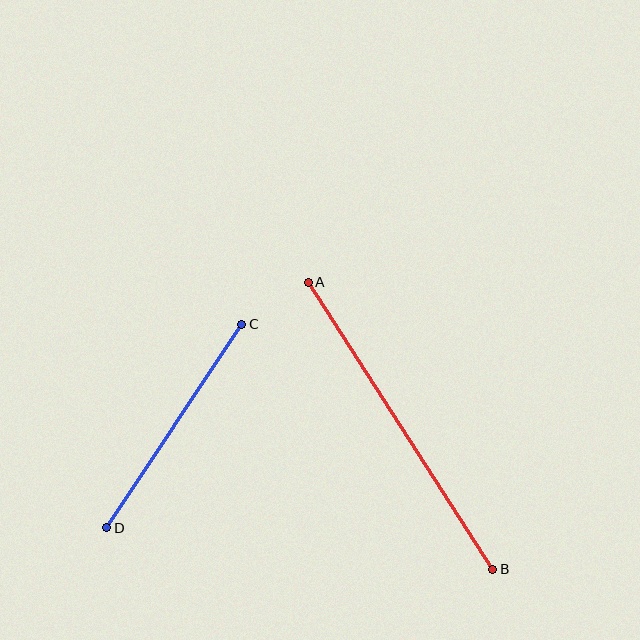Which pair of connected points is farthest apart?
Points A and B are farthest apart.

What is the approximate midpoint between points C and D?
The midpoint is at approximately (174, 426) pixels.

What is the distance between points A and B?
The distance is approximately 341 pixels.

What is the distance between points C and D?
The distance is approximately 244 pixels.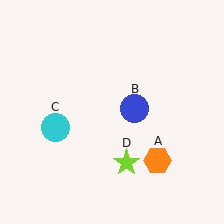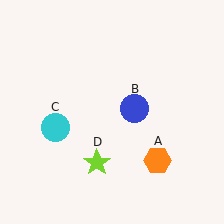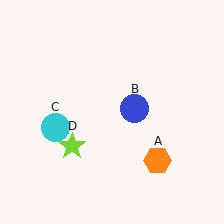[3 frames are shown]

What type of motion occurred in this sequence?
The lime star (object D) rotated clockwise around the center of the scene.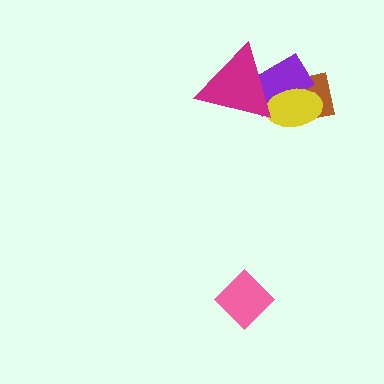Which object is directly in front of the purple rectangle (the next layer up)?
The yellow ellipse is directly in front of the purple rectangle.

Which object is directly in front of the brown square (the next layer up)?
The purple rectangle is directly in front of the brown square.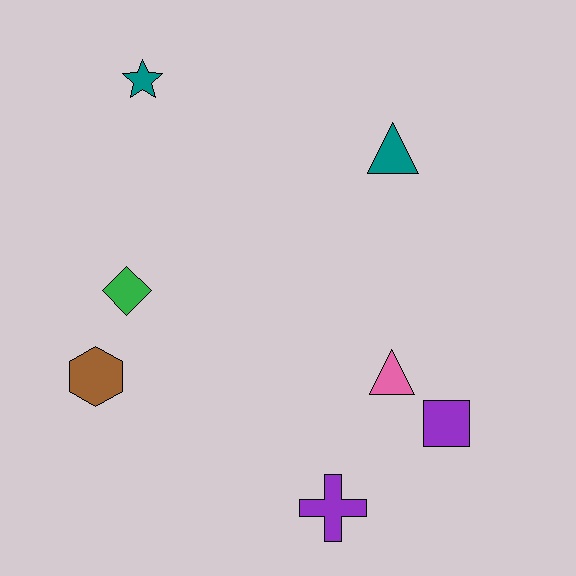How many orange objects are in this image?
There are no orange objects.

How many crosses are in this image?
There is 1 cross.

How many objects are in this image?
There are 7 objects.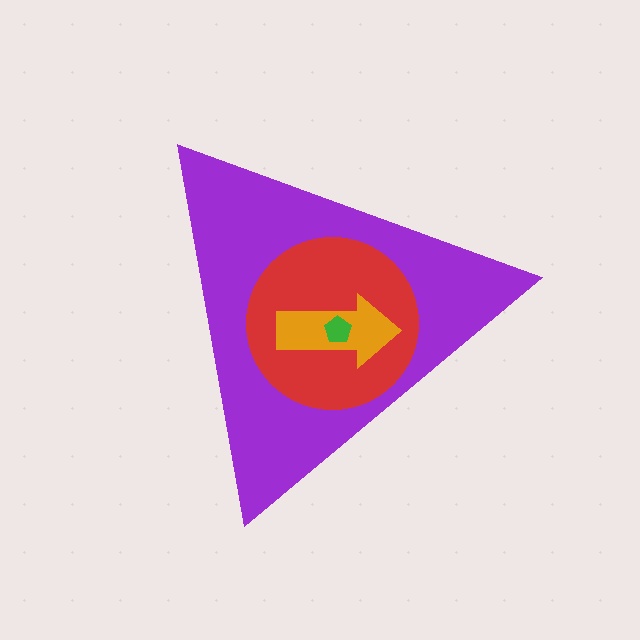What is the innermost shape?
The green pentagon.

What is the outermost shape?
The purple triangle.